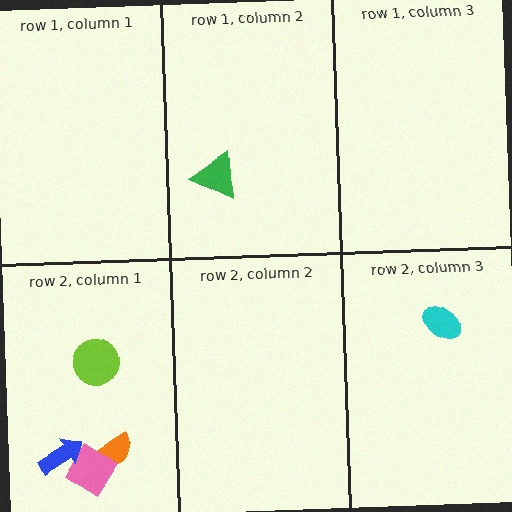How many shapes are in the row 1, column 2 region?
1.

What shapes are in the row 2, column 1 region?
The orange semicircle, the lime circle, the pink diamond, the blue arrow.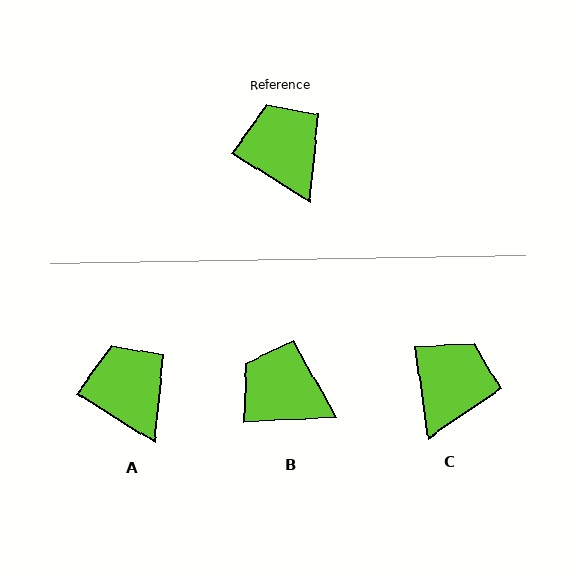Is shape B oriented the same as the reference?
No, it is off by about 35 degrees.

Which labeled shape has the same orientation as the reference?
A.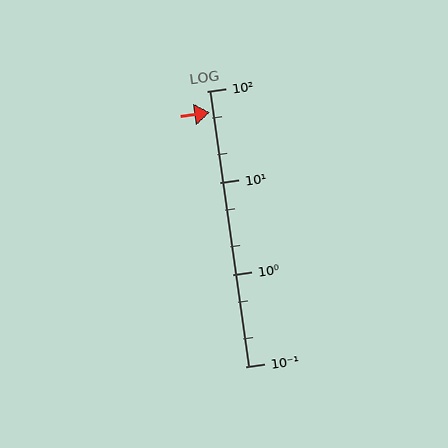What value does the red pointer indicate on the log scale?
The pointer indicates approximately 59.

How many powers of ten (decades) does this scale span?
The scale spans 3 decades, from 0.1 to 100.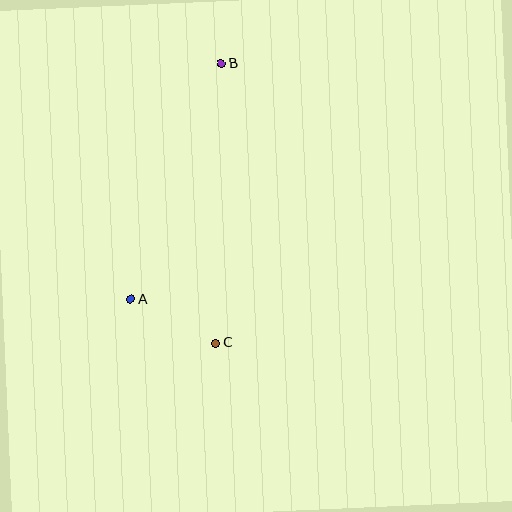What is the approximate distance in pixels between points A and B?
The distance between A and B is approximately 252 pixels.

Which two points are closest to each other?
Points A and C are closest to each other.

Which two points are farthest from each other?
Points B and C are farthest from each other.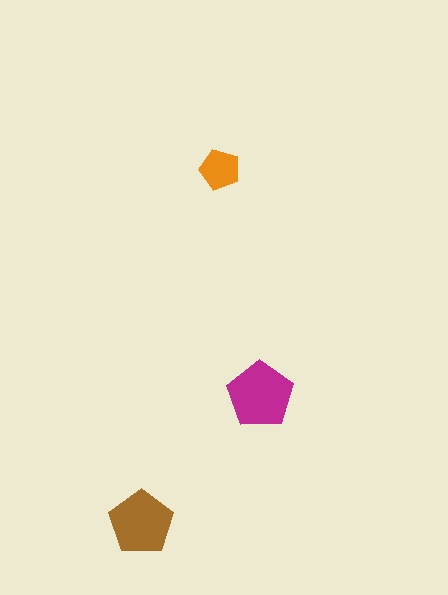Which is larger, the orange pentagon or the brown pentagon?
The brown one.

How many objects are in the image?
There are 3 objects in the image.